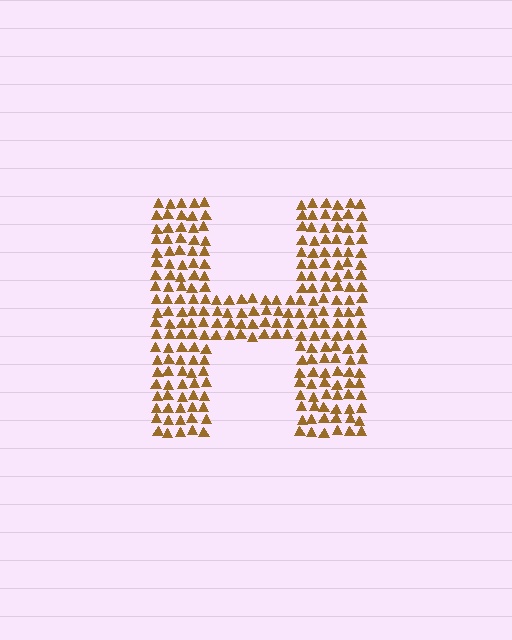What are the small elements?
The small elements are triangles.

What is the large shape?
The large shape is the letter H.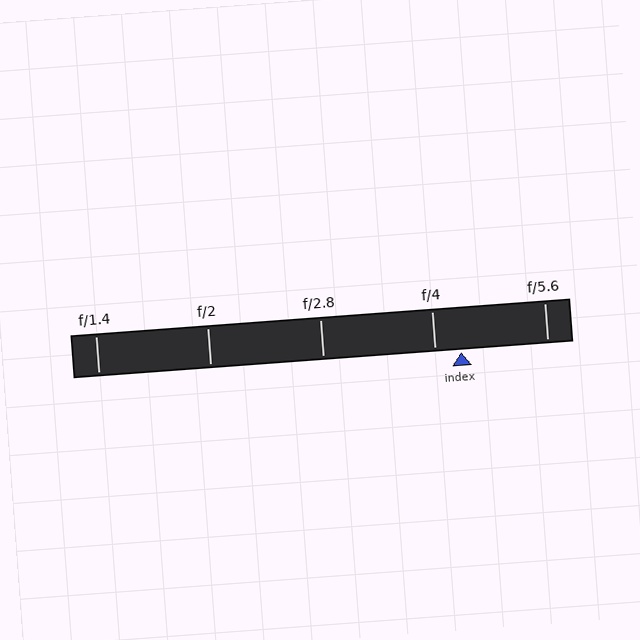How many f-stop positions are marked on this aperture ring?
There are 5 f-stop positions marked.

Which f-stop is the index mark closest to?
The index mark is closest to f/4.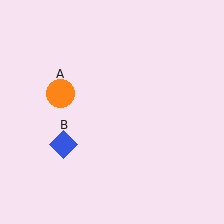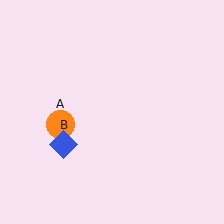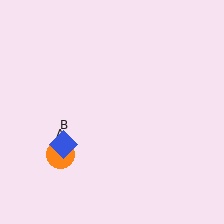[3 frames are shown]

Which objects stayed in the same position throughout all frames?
Blue diamond (object B) remained stationary.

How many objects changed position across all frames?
1 object changed position: orange circle (object A).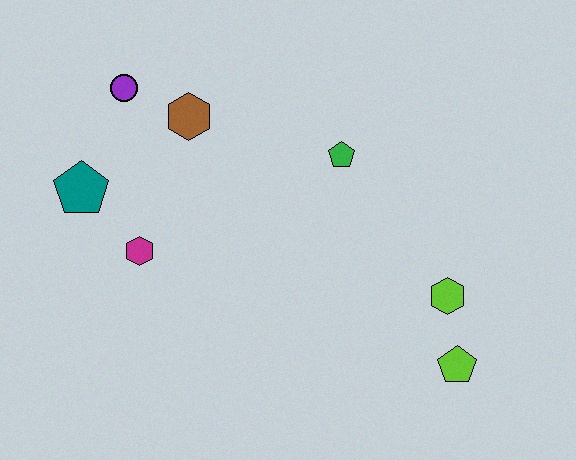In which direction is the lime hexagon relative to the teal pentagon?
The lime hexagon is to the right of the teal pentagon.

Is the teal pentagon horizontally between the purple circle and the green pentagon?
No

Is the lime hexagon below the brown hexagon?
Yes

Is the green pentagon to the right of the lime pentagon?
No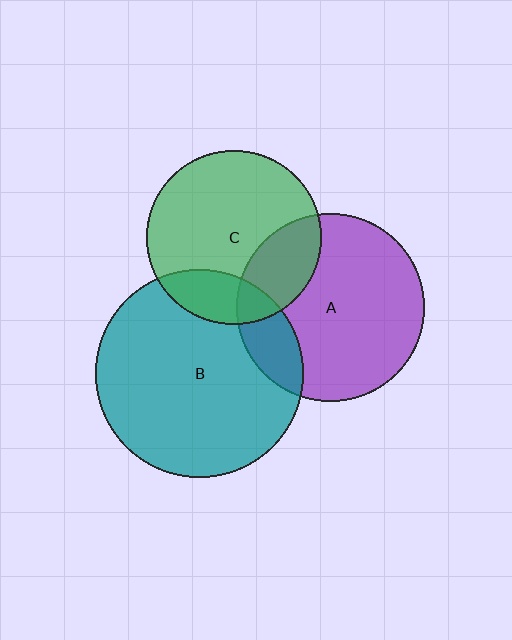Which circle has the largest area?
Circle B (teal).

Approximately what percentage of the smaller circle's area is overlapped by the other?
Approximately 15%.